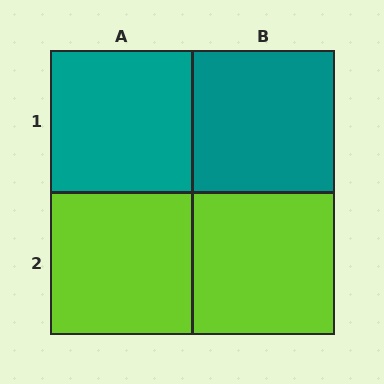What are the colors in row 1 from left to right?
Teal, teal.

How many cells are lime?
2 cells are lime.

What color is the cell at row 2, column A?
Lime.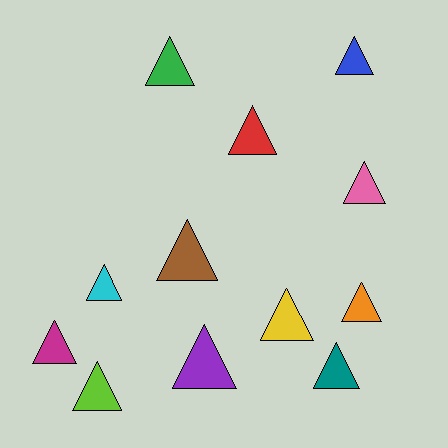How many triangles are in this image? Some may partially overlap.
There are 12 triangles.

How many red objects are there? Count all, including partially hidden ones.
There is 1 red object.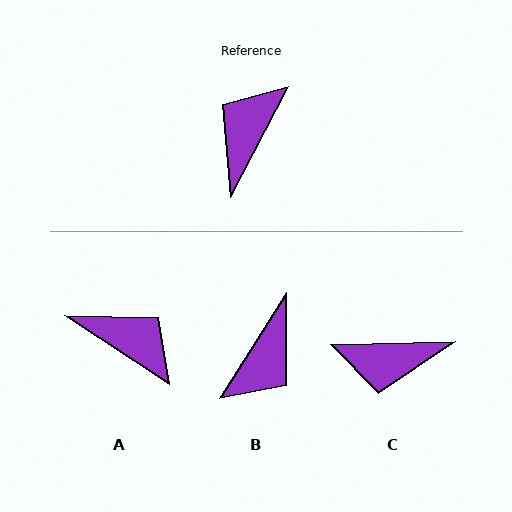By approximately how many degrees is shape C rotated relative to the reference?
Approximately 119 degrees counter-clockwise.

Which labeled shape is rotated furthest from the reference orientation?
B, about 175 degrees away.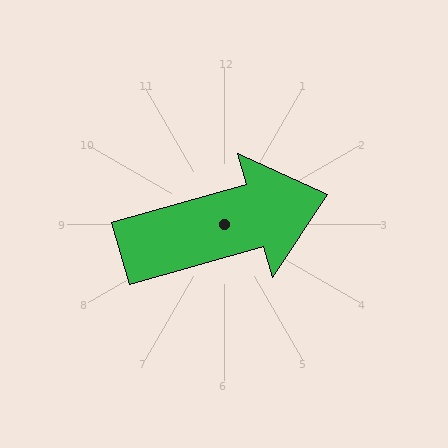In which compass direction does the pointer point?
East.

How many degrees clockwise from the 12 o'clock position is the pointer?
Approximately 74 degrees.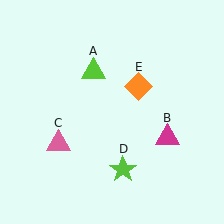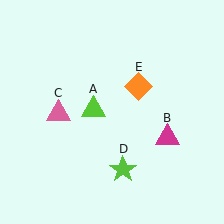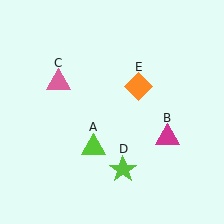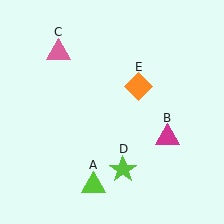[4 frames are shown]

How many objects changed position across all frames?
2 objects changed position: lime triangle (object A), pink triangle (object C).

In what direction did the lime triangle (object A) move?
The lime triangle (object A) moved down.